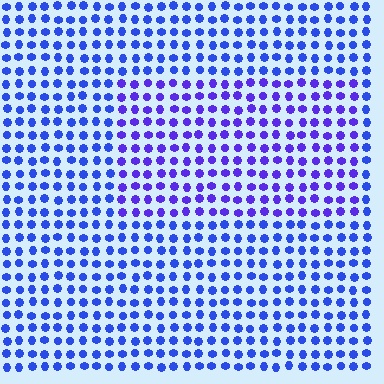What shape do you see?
I see a rectangle.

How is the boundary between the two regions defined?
The boundary is defined purely by a slight shift in hue (about 26 degrees). Spacing, size, and orientation are identical on both sides.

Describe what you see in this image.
The image is filled with small blue elements in a uniform arrangement. A rectangle-shaped region is visible where the elements are tinted to a slightly different hue, forming a subtle color boundary.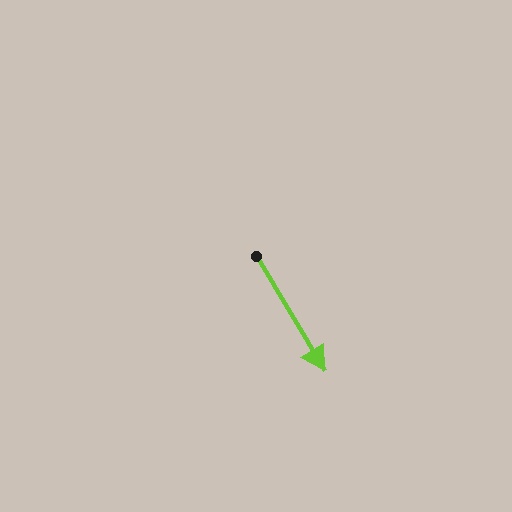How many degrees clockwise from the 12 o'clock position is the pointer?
Approximately 149 degrees.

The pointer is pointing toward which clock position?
Roughly 5 o'clock.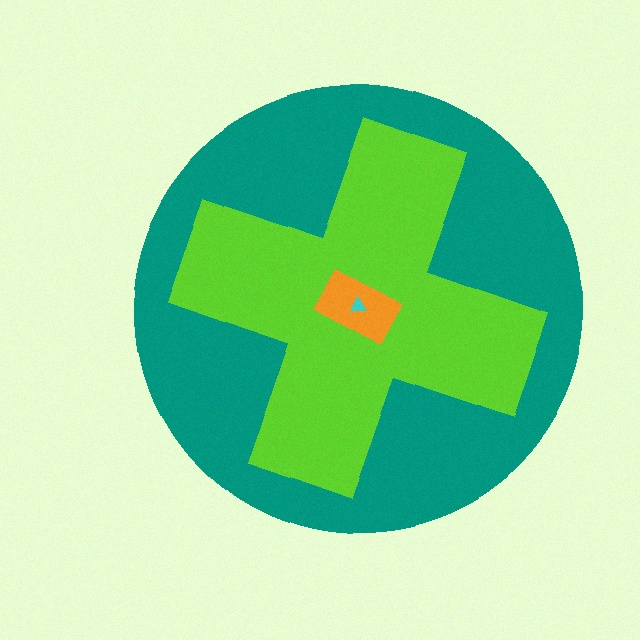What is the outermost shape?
The teal circle.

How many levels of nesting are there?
4.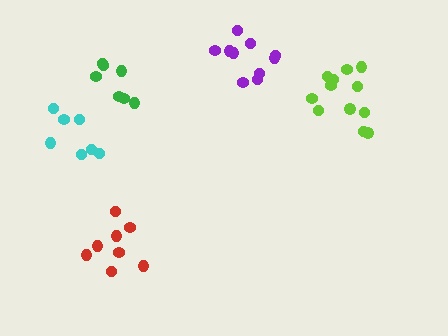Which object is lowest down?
The red cluster is bottommost.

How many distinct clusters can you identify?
There are 5 distinct clusters.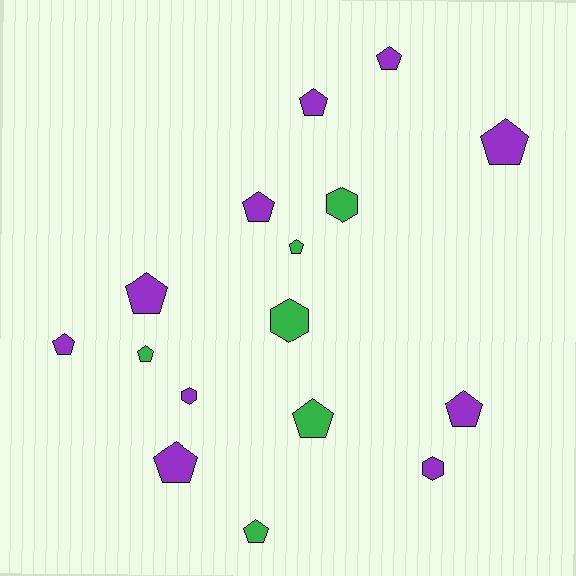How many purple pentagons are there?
There are 8 purple pentagons.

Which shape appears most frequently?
Pentagon, with 12 objects.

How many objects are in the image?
There are 16 objects.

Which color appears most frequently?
Purple, with 10 objects.